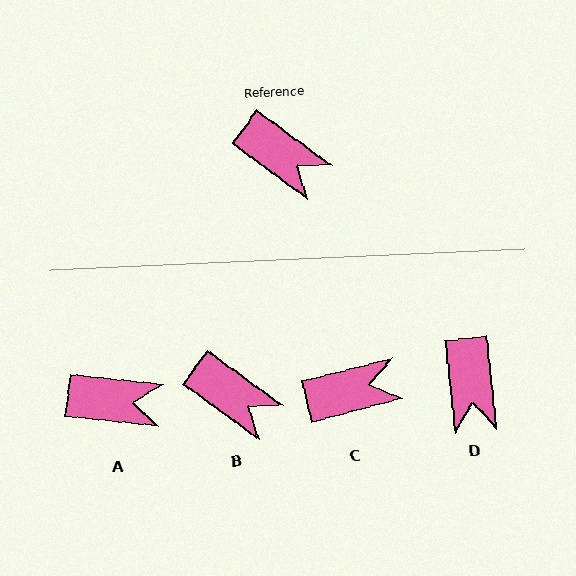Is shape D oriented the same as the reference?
No, it is off by about 48 degrees.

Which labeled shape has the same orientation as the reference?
B.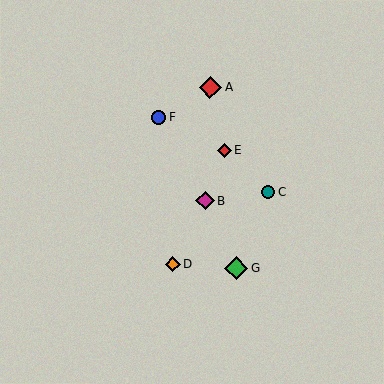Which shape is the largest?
The green diamond (labeled G) is the largest.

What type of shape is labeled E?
Shape E is a red diamond.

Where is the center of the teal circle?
The center of the teal circle is at (268, 192).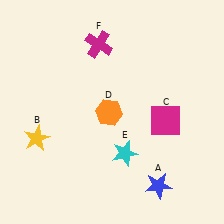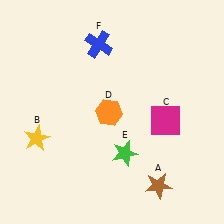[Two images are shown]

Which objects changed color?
A changed from blue to brown. E changed from cyan to green. F changed from magenta to blue.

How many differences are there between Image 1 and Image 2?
There are 3 differences between the two images.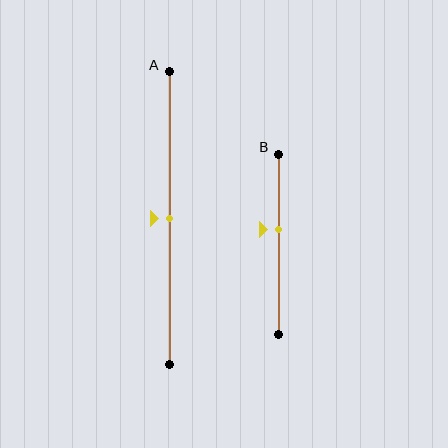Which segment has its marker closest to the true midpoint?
Segment A has its marker closest to the true midpoint.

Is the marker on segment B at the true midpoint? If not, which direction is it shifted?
No, the marker on segment B is shifted upward by about 8% of the segment length.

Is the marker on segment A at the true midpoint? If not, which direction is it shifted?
Yes, the marker on segment A is at the true midpoint.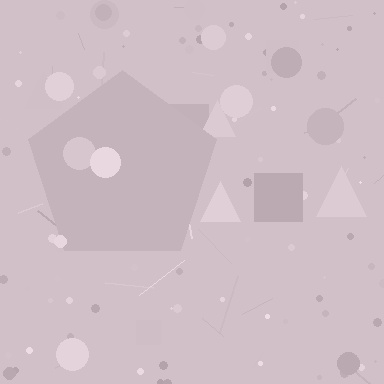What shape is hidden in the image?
A pentagon is hidden in the image.